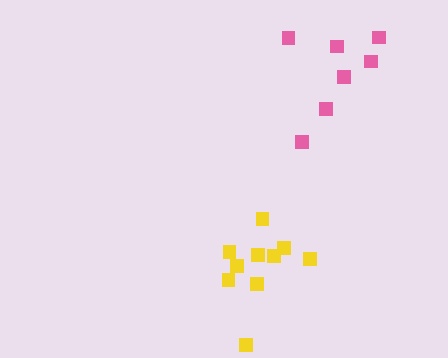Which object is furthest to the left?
The yellow cluster is leftmost.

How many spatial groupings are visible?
There are 2 spatial groupings.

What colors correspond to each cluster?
The clusters are colored: pink, yellow.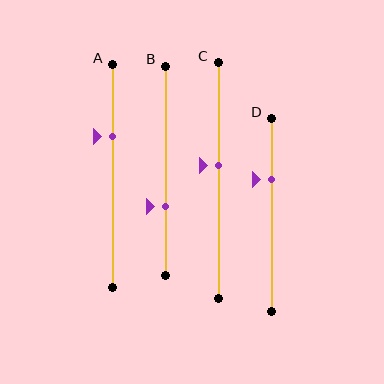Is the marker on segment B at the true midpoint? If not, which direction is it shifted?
No, the marker on segment B is shifted downward by about 17% of the segment length.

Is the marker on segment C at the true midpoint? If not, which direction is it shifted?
No, the marker on segment C is shifted upward by about 7% of the segment length.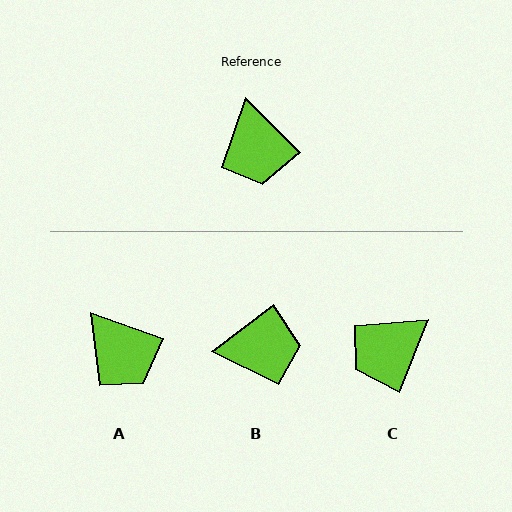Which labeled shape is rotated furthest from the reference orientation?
B, about 83 degrees away.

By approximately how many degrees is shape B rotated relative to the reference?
Approximately 83 degrees counter-clockwise.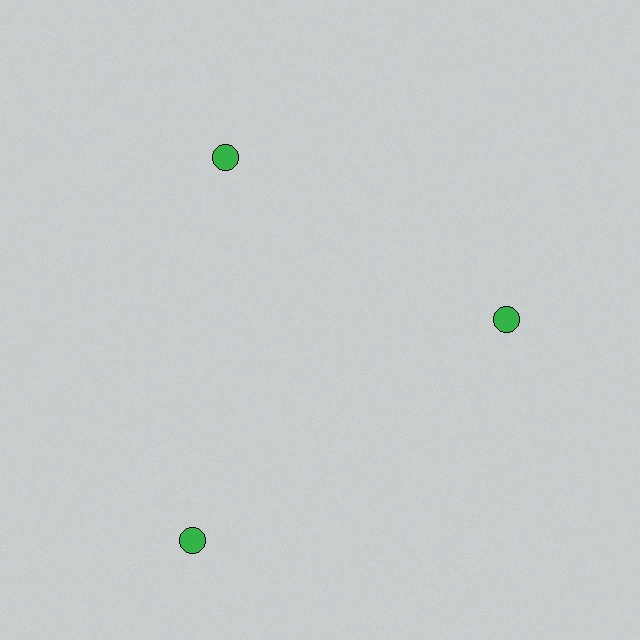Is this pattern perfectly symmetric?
No. The 3 green circles are arranged in a ring, but one element near the 7 o'clock position is pushed outward from the center, breaking the 3-fold rotational symmetry.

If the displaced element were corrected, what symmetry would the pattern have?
It would have 3-fold rotational symmetry — the pattern would map onto itself every 120 degrees.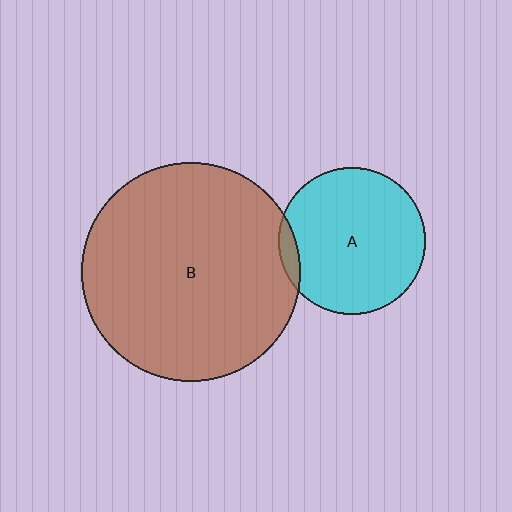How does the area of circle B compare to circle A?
Approximately 2.2 times.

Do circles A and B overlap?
Yes.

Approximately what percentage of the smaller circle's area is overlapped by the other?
Approximately 5%.